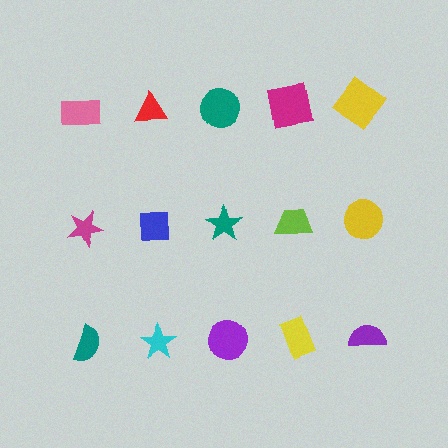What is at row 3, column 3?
A purple circle.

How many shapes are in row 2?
5 shapes.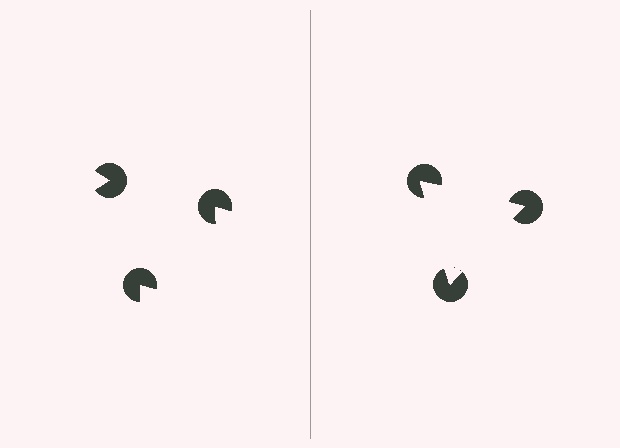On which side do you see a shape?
An illusory triangle appears on the right side. On the left side the wedge cuts are rotated, so no coherent shape forms.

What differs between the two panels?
The pac-man discs are positioned identically on both sides; only the wedge orientations differ. On the right they align to a triangle; on the left they are misaligned.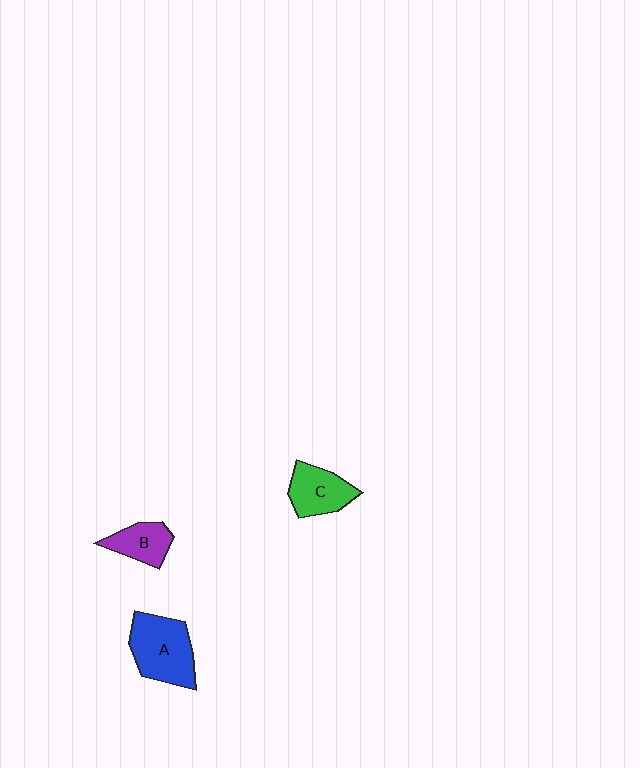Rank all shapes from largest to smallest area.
From largest to smallest: A (blue), C (green), B (purple).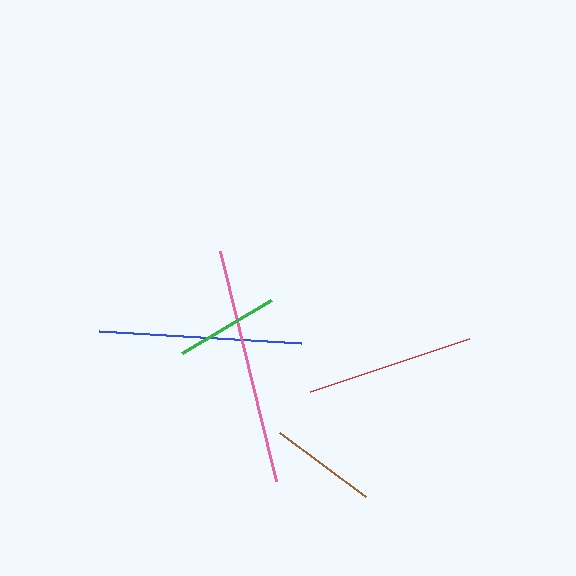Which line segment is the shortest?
The green line is the shortest at approximately 104 pixels.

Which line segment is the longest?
The pink line is the longest at approximately 236 pixels.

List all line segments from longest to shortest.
From longest to shortest: pink, blue, red, brown, green.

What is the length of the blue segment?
The blue segment is approximately 202 pixels long.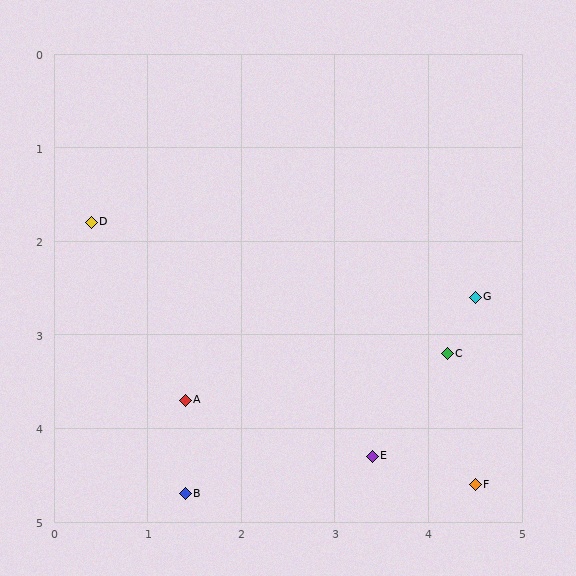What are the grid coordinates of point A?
Point A is at approximately (1.4, 3.7).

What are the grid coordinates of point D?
Point D is at approximately (0.4, 1.8).